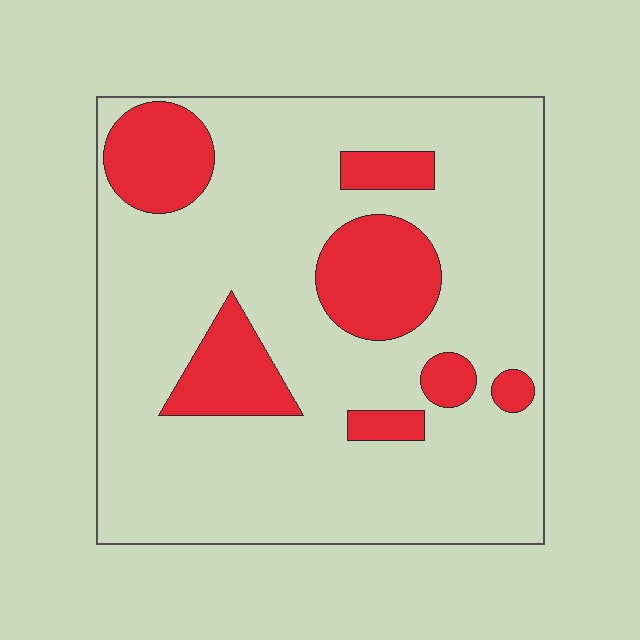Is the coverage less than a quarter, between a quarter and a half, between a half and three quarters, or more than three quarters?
Less than a quarter.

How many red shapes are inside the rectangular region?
7.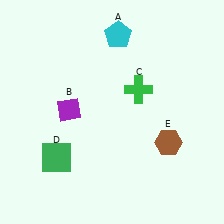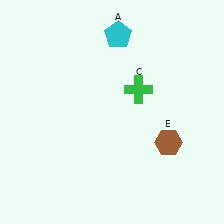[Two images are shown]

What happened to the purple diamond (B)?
The purple diamond (B) was removed in Image 2. It was in the top-left area of Image 1.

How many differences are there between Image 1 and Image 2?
There are 2 differences between the two images.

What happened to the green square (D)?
The green square (D) was removed in Image 2. It was in the bottom-left area of Image 1.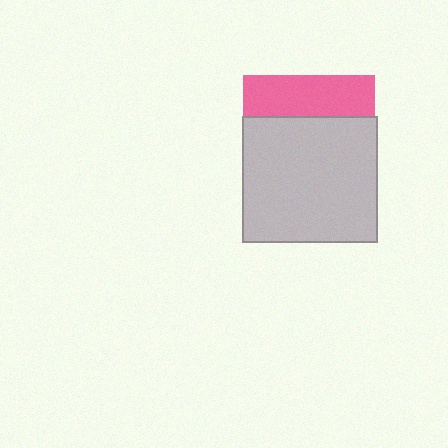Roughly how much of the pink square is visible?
A small part of it is visible (roughly 30%).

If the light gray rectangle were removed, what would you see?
You would see the complete pink square.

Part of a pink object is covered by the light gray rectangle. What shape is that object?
It is a square.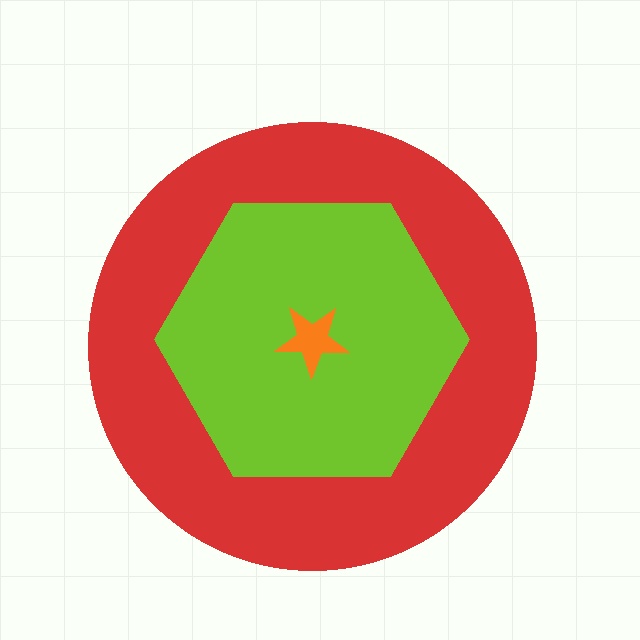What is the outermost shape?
The red circle.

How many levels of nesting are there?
3.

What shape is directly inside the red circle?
The lime hexagon.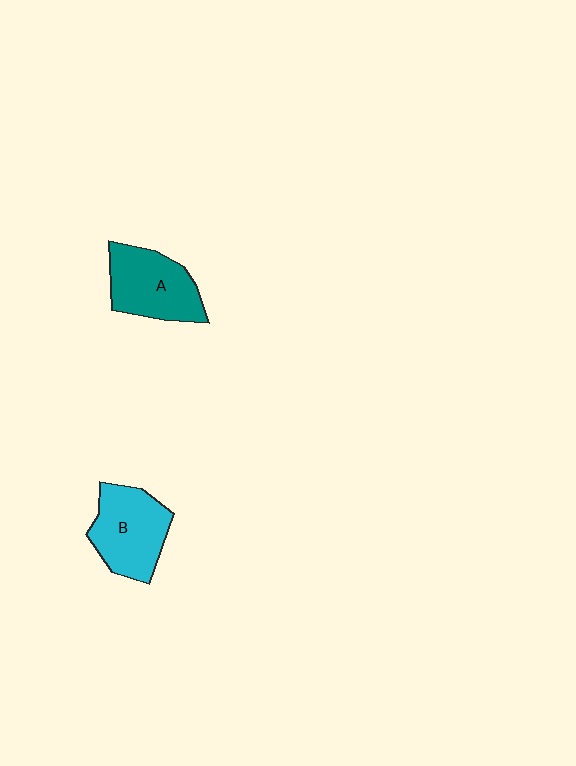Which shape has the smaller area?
Shape A (teal).